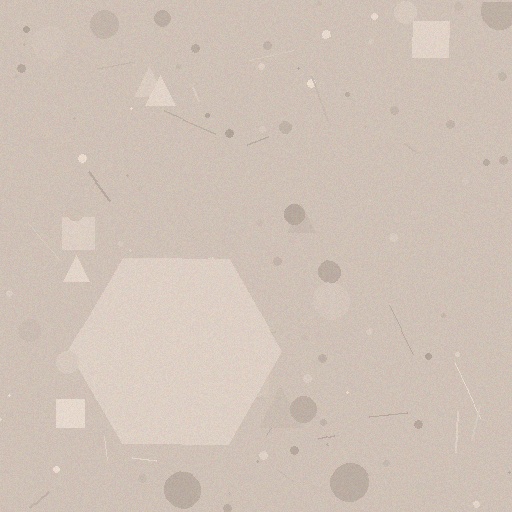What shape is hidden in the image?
A hexagon is hidden in the image.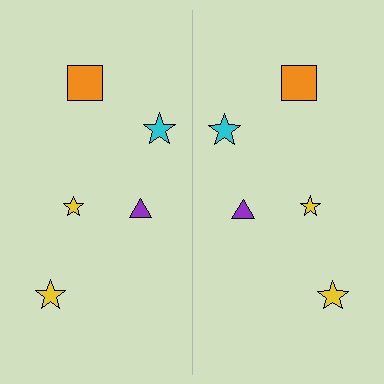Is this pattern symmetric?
Yes, this pattern has bilateral (reflection) symmetry.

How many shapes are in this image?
There are 10 shapes in this image.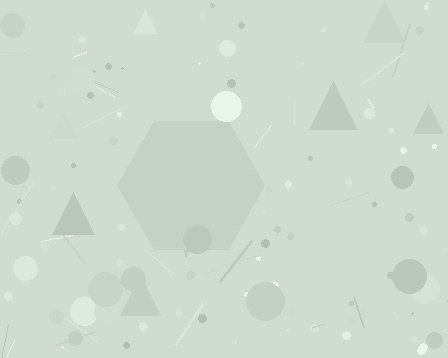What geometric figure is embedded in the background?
A hexagon is embedded in the background.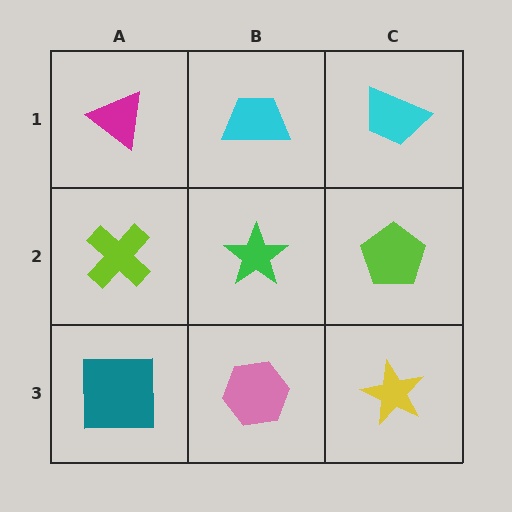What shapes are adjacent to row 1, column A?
A lime cross (row 2, column A), a cyan trapezoid (row 1, column B).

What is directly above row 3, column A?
A lime cross.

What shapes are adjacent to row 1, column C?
A lime pentagon (row 2, column C), a cyan trapezoid (row 1, column B).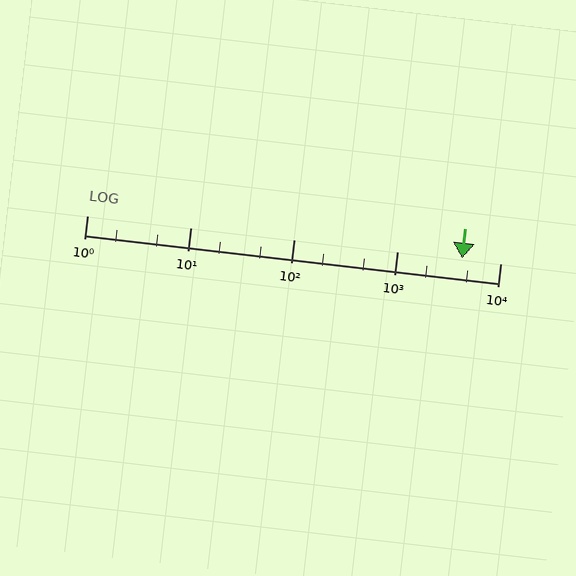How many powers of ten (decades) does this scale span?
The scale spans 4 decades, from 1 to 10000.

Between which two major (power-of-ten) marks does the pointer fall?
The pointer is between 1000 and 10000.